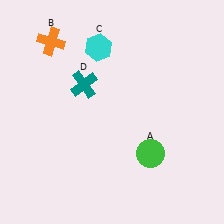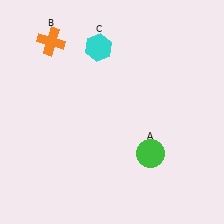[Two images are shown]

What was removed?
The teal cross (D) was removed in Image 2.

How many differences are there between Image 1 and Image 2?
There is 1 difference between the two images.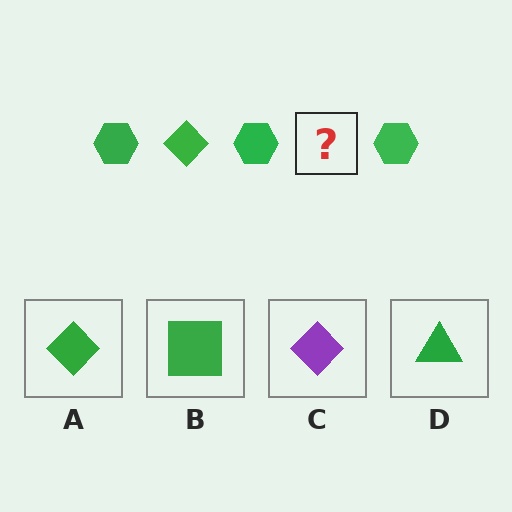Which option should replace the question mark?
Option A.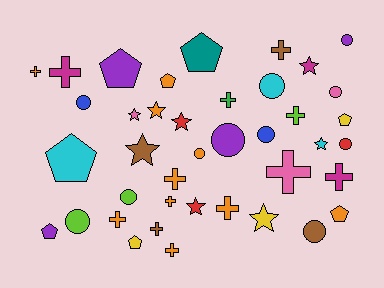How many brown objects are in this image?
There are 4 brown objects.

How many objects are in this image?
There are 40 objects.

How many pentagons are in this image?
There are 8 pentagons.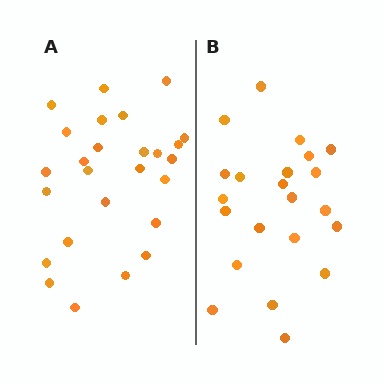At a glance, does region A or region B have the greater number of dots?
Region A (the left region) has more dots.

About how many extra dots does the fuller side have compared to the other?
Region A has about 4 more dots than region B.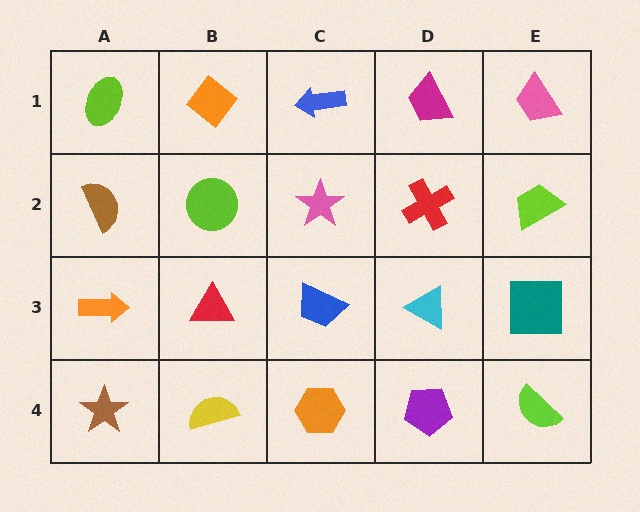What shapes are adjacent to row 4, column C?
A blue trapezoid (row 3, column C), a yellow semicircle (row 4, column B), a purple pentagon (row 4, column D).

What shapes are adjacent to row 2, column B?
An orange diamond (row 1, column B), a red triangle (row 3, column B), a brown semicircle (row 2, column A), a pink star (row 2, column C).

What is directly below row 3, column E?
A lime semicircle.